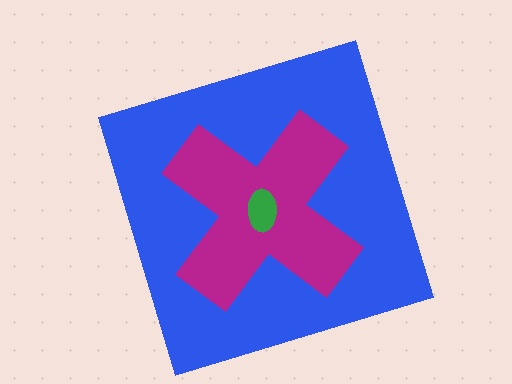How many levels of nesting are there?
3.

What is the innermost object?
The green ellipse.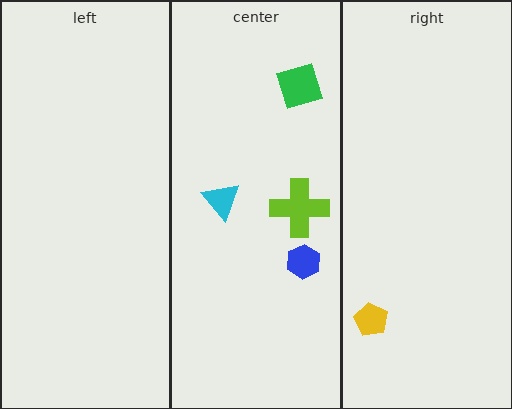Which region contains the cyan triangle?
The center region.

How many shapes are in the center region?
4.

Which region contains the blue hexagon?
The center region.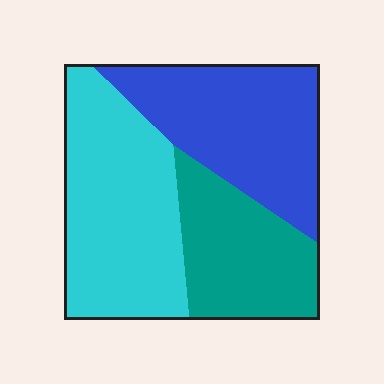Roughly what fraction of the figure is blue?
Blue covers around 35% of the figure.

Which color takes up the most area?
Cyan, at roughly 40%.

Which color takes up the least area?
Teal, at roughly 25%.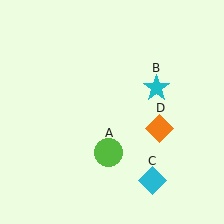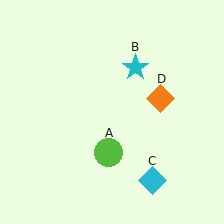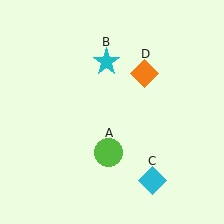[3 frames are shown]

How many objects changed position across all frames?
2 objects changed position: cyan star (object B), orange diamond (object D).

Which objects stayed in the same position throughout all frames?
Lime circle (object A) and cyan diamond (object C) remained stationary.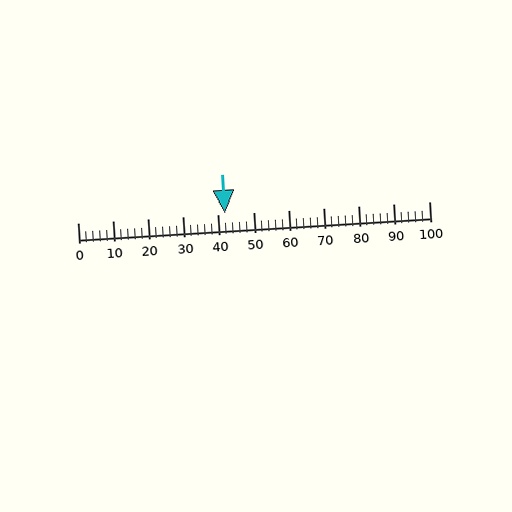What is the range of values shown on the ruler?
The ruler shows values from 0 to 100.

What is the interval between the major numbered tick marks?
The major tick marks are spaced 10 units apart.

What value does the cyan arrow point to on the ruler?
The cyan arrow points to approximately 42.